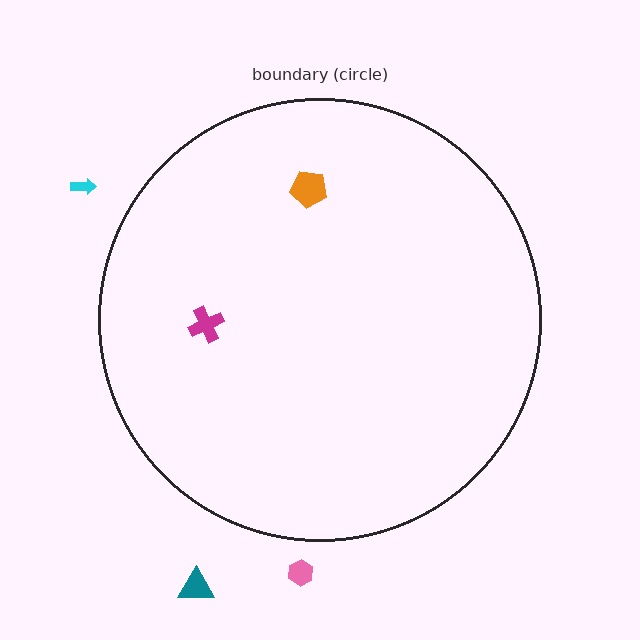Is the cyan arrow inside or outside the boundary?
Outside.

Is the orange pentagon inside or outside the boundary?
Inside.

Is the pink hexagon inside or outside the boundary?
Outside.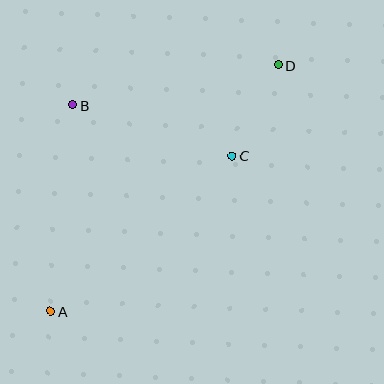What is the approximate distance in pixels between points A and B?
The distance between A and B is approximately 207 pixels.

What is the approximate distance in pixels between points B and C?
The distance between B and C is approximately 167 pixels.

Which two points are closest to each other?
Points C and D are closest to each other.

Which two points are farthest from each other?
Points A and D are farthest from each other.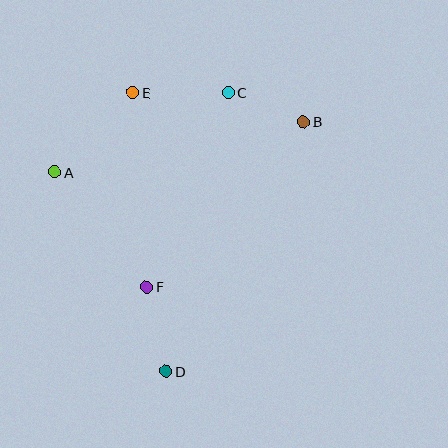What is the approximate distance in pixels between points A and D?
The distance between A and D is approximately 228 pixels.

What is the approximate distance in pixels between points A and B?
The distance between A and B is approximately 254 pixels.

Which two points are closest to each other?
Points B and C are closest to each other.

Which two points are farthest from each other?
Points C and D are farthest from each other.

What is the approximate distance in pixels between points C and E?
The distance between C and E is approximately 96 pixels.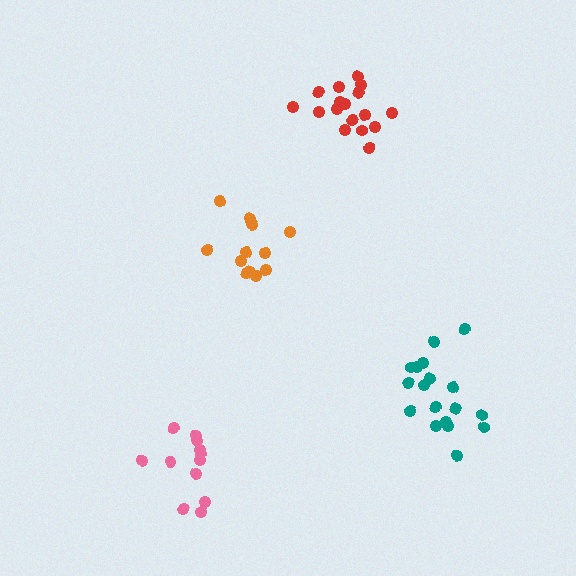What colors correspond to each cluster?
The clusters are colored: red, teal, orange, pink.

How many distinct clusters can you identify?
There are 4 distinct clusters.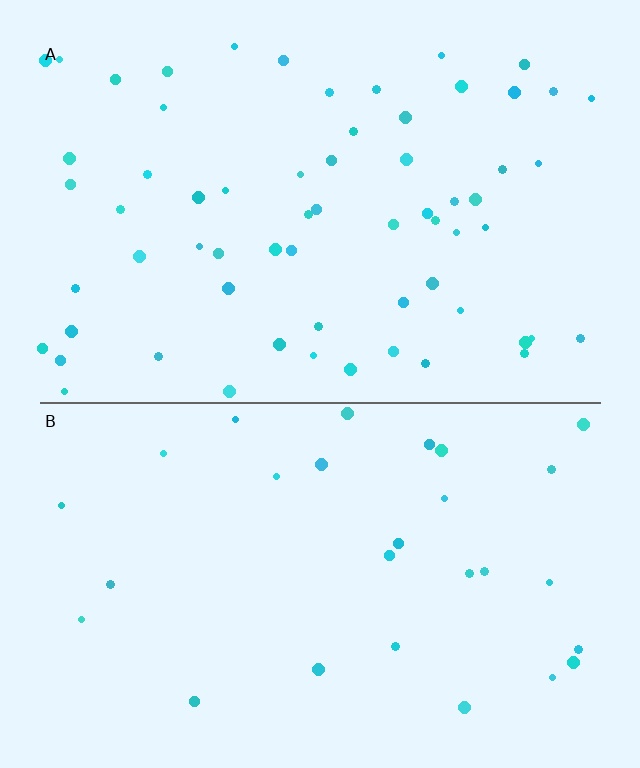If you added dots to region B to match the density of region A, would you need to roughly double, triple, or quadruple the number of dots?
Approximately double.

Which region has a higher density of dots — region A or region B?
A (the top).